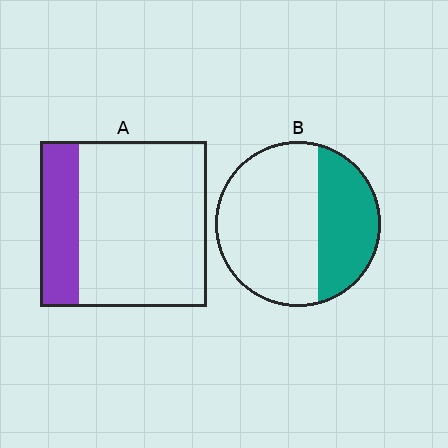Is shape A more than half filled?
No.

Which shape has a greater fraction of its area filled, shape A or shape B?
Shape B.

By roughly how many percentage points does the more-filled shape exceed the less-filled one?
By roughly 10 percentage points (B over A).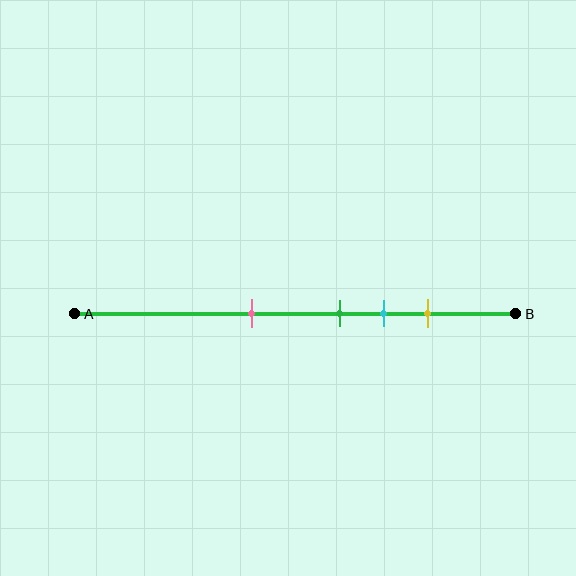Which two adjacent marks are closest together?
The green and cyan marks are the closest adjacent pair.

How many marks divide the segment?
There are 4 marks dividing the segment.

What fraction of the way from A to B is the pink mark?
The pink mark is approximately 40% (0.4) of the way from A to B.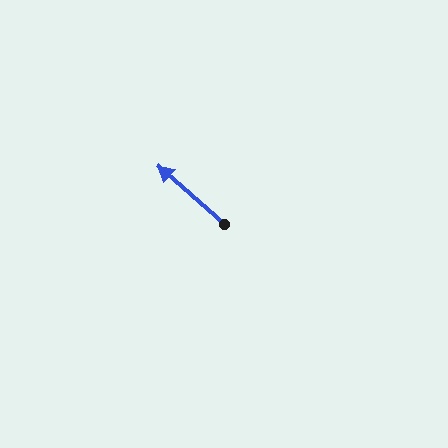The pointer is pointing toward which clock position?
Roughly 10 o'clock.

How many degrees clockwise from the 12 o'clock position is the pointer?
Approximately 311 degrees.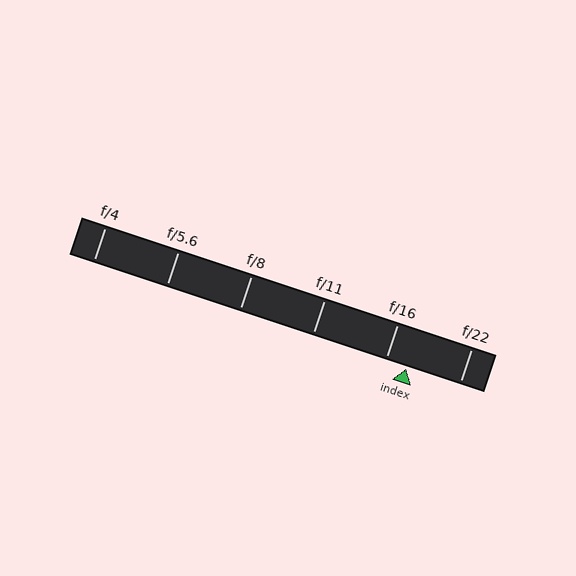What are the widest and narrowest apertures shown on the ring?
The widest aperture shown is f/4 and the narrowest is f/22.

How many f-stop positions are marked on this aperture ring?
There are 6 f-stop positions marked.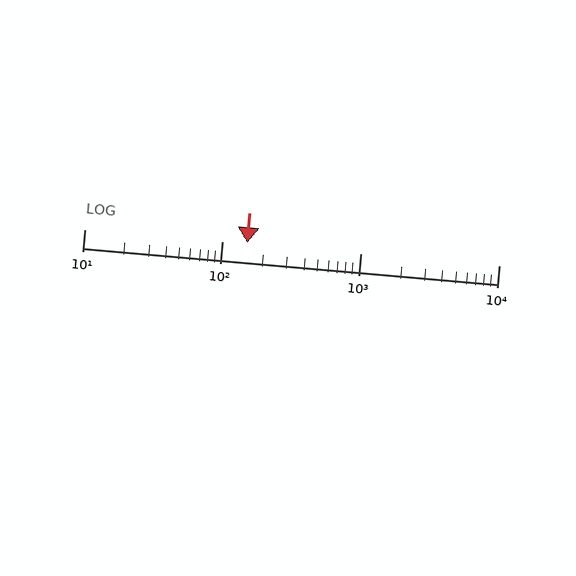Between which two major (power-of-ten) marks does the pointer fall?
The pointer is between 100 and 1000.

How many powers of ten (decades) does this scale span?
The scale spans 3 decades, from 10 to 10000.